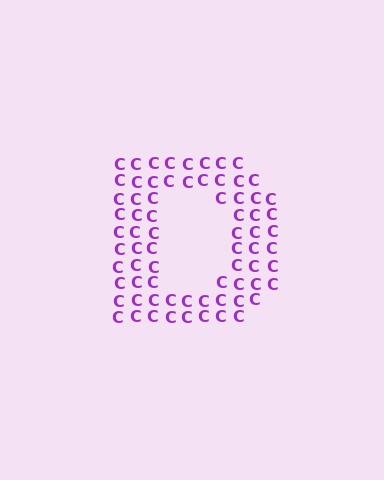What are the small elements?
The small elements are letter C's.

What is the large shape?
The large shape is the letter D.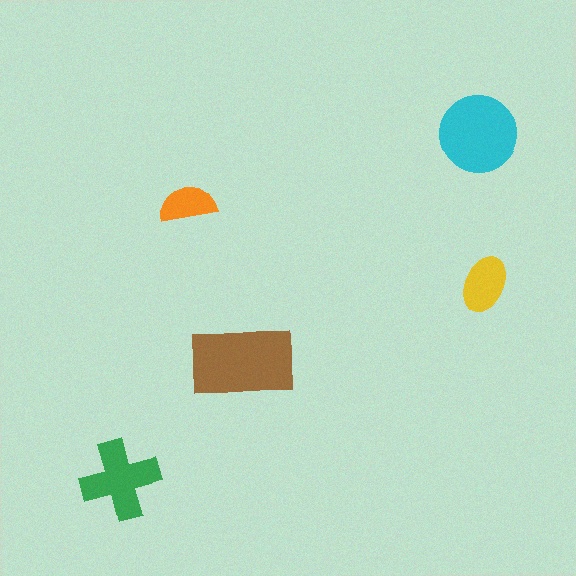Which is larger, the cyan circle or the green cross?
The cyan circle.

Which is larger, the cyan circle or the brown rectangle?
The brown rectangle.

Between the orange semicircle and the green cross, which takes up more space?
The green cross.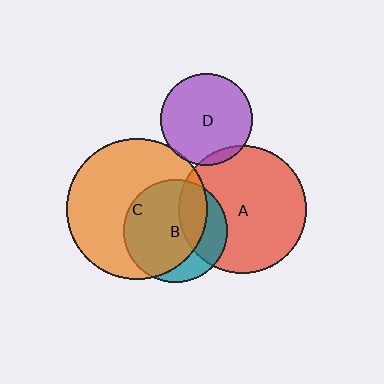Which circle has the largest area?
Circle C (orange).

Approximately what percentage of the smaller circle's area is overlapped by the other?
Approximately 35%.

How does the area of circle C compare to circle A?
Approximately 1.2 times.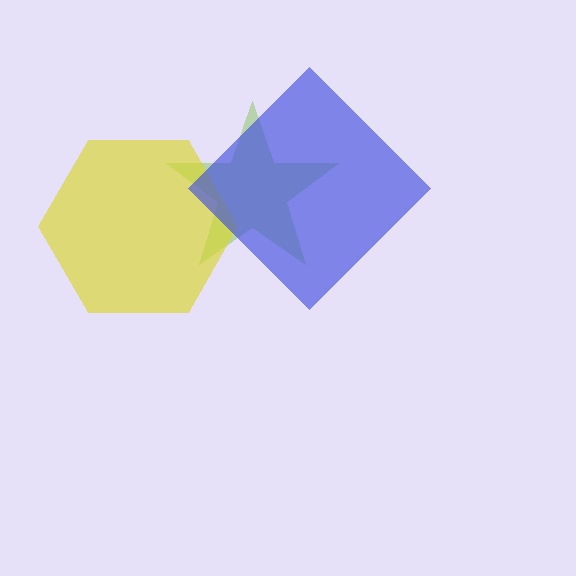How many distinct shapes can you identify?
There are 3 distinct shapes: a lime star, a yellow hexagon, a blue diamond.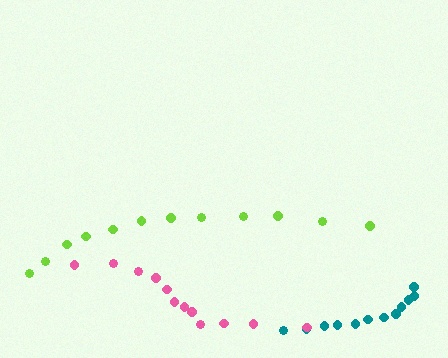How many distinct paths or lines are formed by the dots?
There are 3 distinct paths.